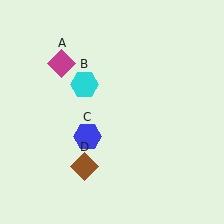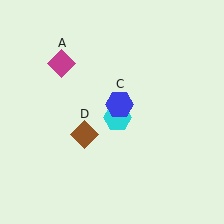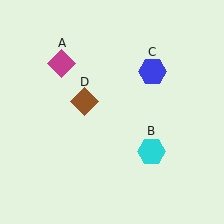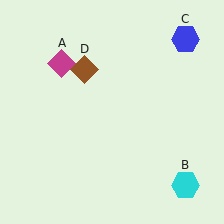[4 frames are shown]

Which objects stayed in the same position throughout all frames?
Magenta diamond (object A) remained stationary.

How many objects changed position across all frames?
3 objects changed position: cyan hexagon (object B), blue hexagon (object C), brown diamond (object D).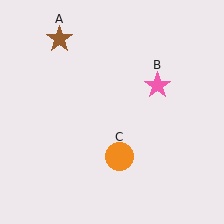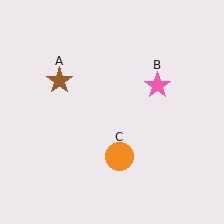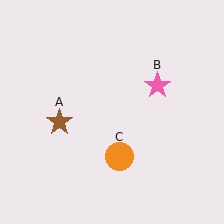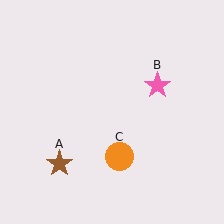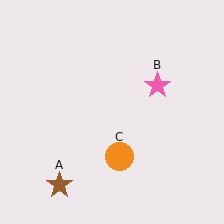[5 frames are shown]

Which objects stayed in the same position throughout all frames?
Pink star (object B) and orange circle (object C) remained stationary.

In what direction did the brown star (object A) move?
The brown star (object A) moved down.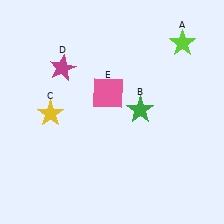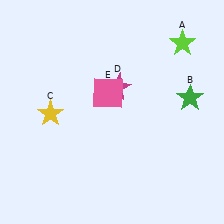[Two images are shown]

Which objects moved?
The objects that moved are: the green star (B), the magenta star (D).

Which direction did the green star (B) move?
The green star (B) moved right.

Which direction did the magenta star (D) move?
The magenta star (D) moved right.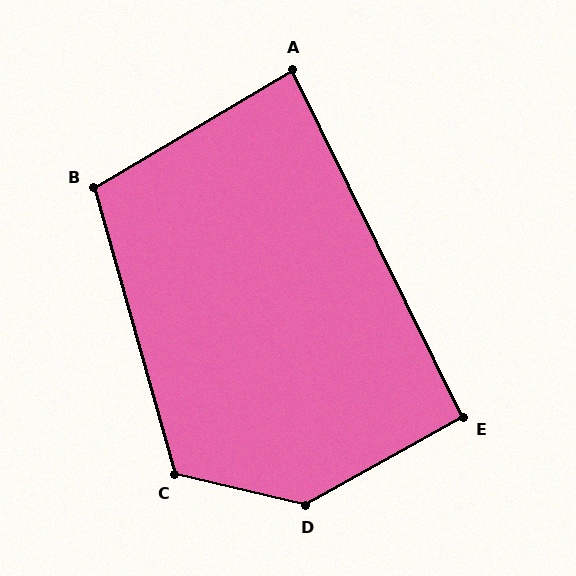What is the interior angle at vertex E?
Approximately 93 degrees (approximately right).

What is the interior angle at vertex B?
Approximately 105 degrees (obtuse).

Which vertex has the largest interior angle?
D, at approximately 138 degrees.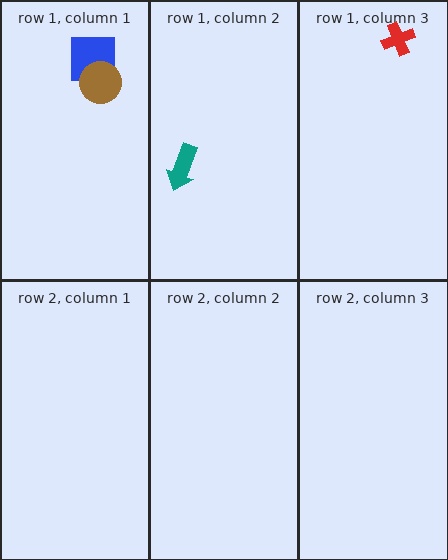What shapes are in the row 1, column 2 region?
The teal arrow.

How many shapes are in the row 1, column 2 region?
1.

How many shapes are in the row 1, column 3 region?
1.